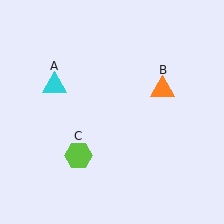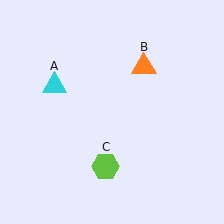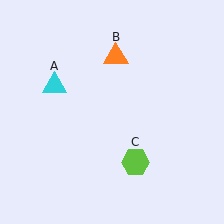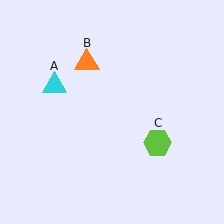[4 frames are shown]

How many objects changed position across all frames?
2 objects changed position: orange triangle (object B), lime hexagon (object C).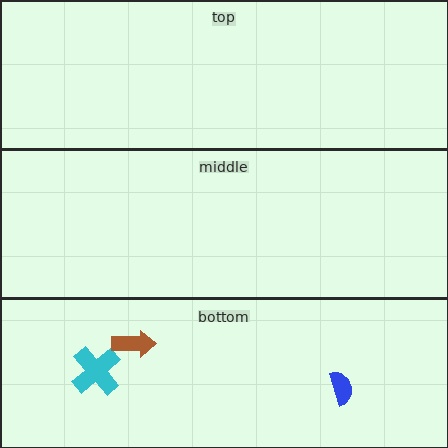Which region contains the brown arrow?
The bottom region.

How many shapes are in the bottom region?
3.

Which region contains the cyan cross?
The bottom region.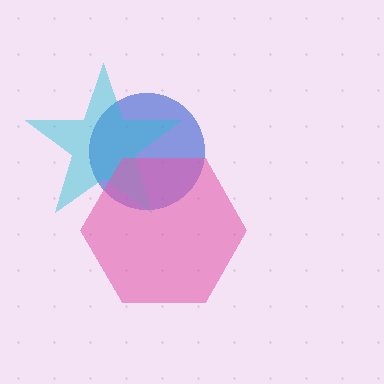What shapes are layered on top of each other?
The layered shapes are: a blue circle, a cyan star, a pink hexagon.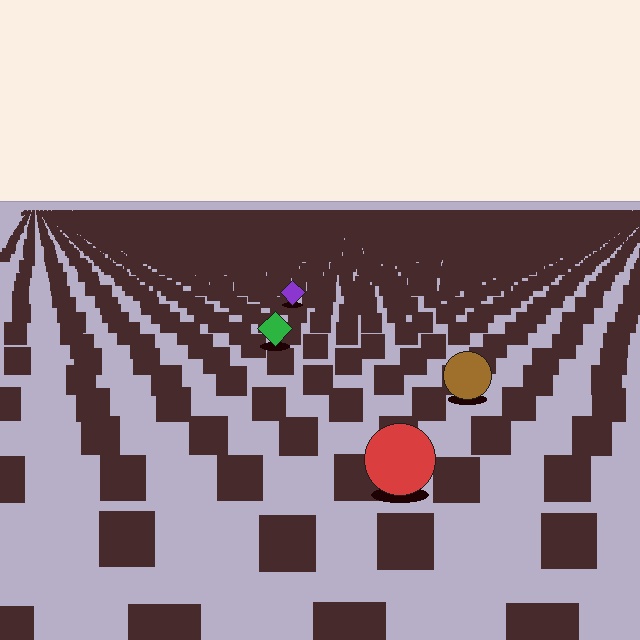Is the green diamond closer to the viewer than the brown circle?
No. The brown circle is closer — you can tell from the texture gradient: the ground texture is coarser near it.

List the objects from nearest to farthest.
From nearest to farthest: the red circle, the brown circle, the green diamond, the purple diamond.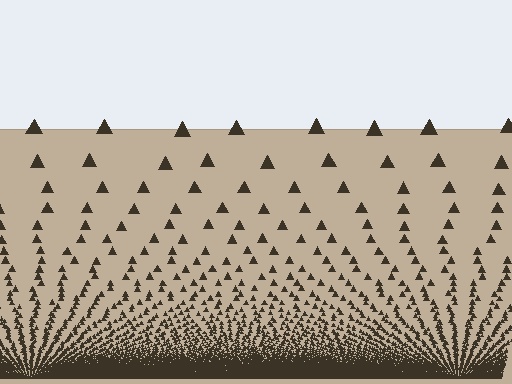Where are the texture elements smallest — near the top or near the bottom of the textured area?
Near the bottom.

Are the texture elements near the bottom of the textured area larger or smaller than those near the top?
Smaller. The gradient is inverted — elements near the bottom are smaller and denser.